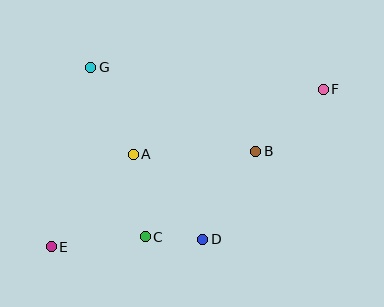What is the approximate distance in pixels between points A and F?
The distance between A and F is approximately 201 pixels.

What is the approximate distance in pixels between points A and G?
The distance between A and G is approximately 96 pixels.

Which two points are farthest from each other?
Points E and F are farthest from each other.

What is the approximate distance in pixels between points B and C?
The distance between B and C is approximately 140 pixels.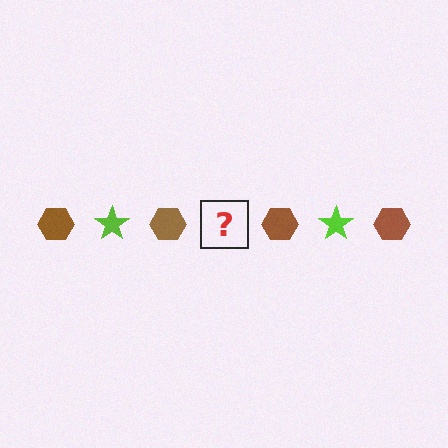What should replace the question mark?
The question mark should be replaced with a lime star.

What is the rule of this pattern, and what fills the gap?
The rule is that the pattern alternates between brown hexagon and lime star. The gap should be filled with a lime star.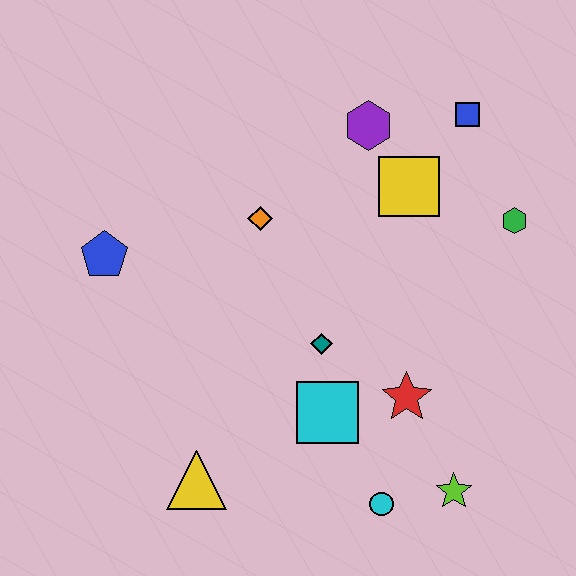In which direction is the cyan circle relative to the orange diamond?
The cyan circle is below the orange diamond.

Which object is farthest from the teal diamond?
The blue square is farthest from the teal diamond.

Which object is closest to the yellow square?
The purple hexagon is closest to the yellow square.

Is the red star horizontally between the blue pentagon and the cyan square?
No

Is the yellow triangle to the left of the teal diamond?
Yes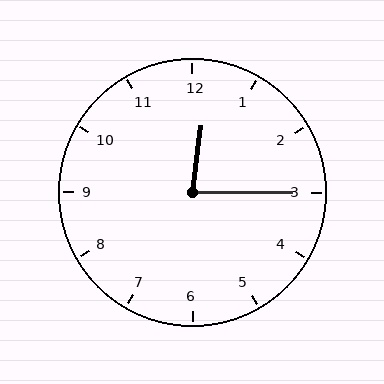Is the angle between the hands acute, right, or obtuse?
It is acute.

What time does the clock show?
12:15.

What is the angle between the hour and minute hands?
Approximately 82 degrees.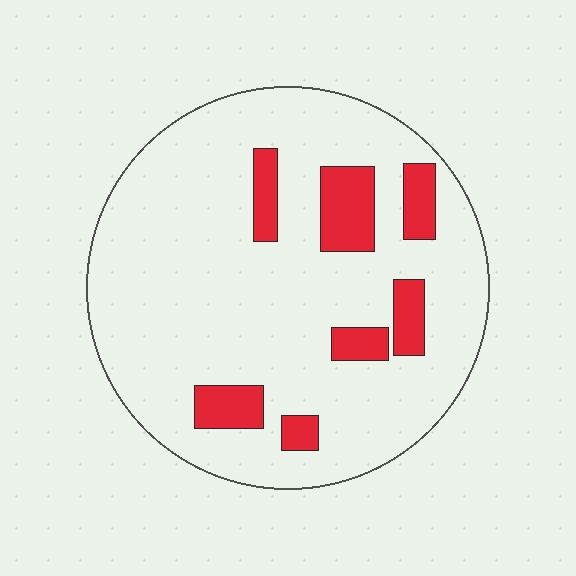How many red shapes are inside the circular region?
7.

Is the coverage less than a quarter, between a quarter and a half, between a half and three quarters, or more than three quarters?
Less than a quarter.